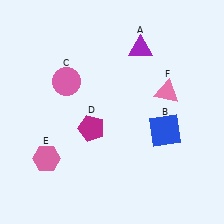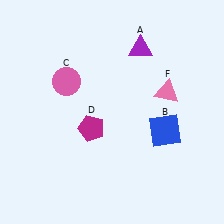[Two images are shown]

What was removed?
The pink hexagon (E) was removed in Image 2.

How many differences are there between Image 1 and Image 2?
There is 1 difference between the two images.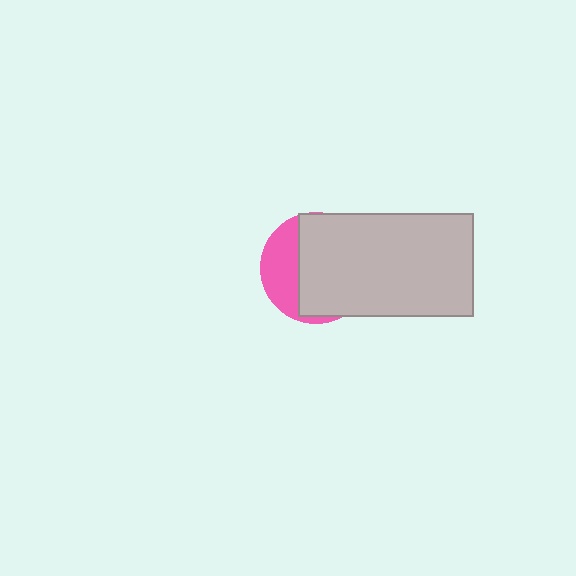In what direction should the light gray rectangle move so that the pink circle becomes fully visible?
The light gray rectangle should move right. That is the shortest direction to clear the overlap and leave the pink circle fully visible.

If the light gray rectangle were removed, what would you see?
You would see the complete pink circle.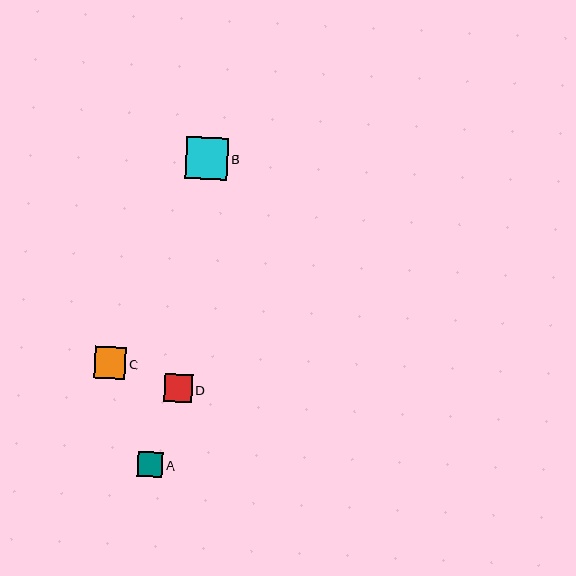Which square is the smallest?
Square A is the smallest with a size of approximately 26 pixels.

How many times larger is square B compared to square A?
Square B is approximately 1.6 times the size of square A.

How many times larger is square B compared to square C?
Square B is approximately 1.3 times the size of square C.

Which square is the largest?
Square B is the largest with a size of approximately 42 pixels.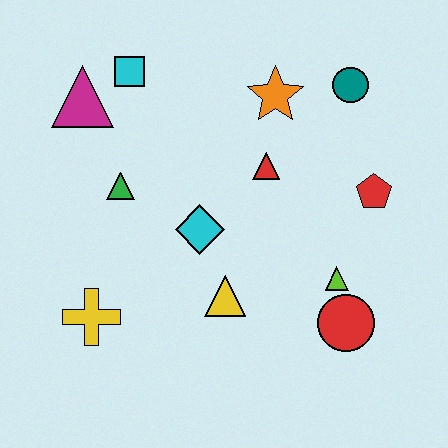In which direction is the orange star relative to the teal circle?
The orange star is to the left of the teal circle.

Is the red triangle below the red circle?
No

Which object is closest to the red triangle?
The orange star is closest to the red triangle.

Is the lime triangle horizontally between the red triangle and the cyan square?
No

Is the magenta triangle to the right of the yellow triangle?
No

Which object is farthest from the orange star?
The yellow cross is farthest from the orange star.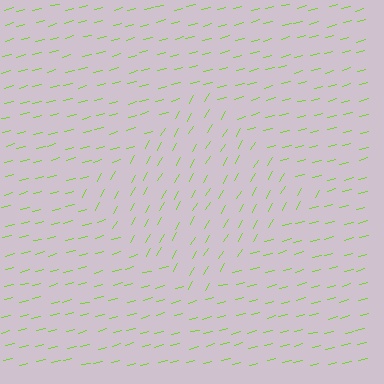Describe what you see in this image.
The image is filled with small lime line segments. A diamond region in the image has lines oriented differently from the surrounding lines, creating a visible texture boundary.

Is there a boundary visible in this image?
Yes, there is a texture boundary formed by a change in line orientation.